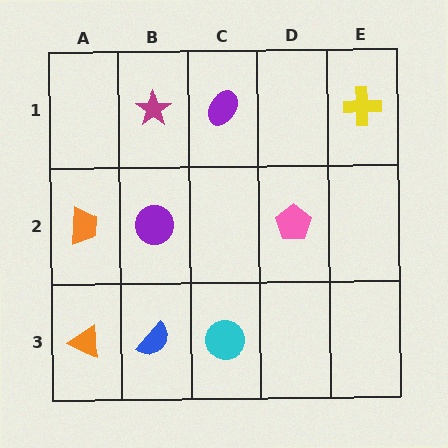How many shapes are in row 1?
3 shapes.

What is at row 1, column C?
A purple ellipse.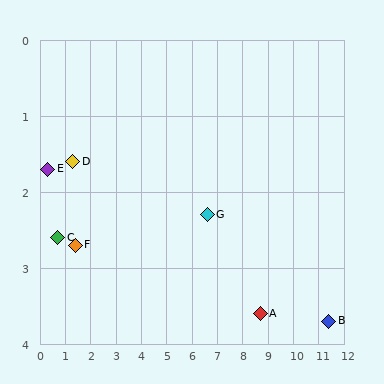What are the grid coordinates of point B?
Point B is at approximately (11.4, 3.7).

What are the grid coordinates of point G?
Point G is at approximately (6.6, 2.3).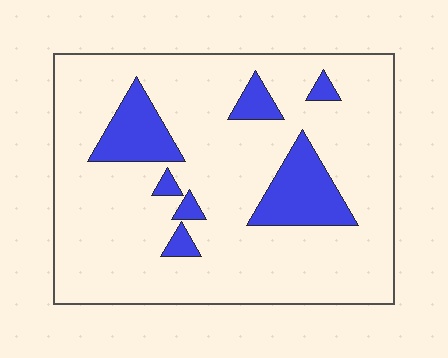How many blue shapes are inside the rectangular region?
7.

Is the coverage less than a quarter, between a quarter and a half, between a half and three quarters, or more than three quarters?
Less than a quarter.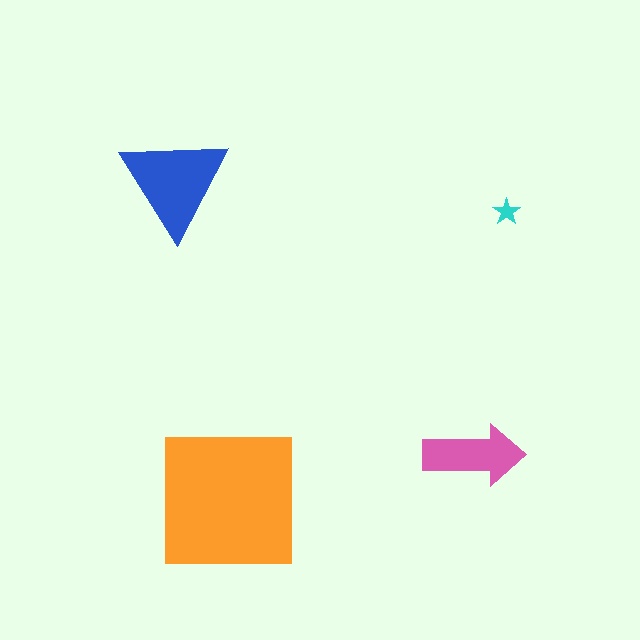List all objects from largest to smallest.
The orange square, the blue triangle, the pink arrow, the cyan star.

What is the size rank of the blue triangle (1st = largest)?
2nd.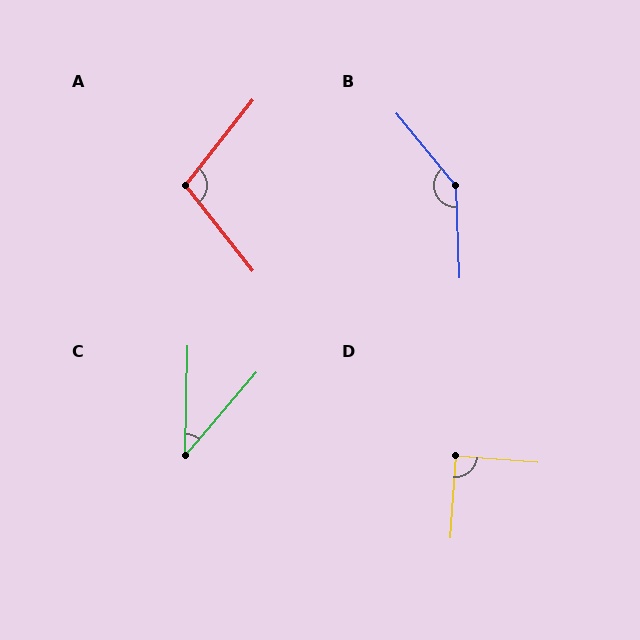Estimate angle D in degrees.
Approximately 89 degrees.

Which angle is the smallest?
C, at approximately 39 degrees.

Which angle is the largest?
B, at approximately 143 degrees.